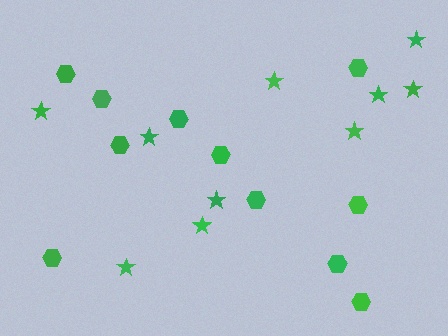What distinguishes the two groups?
There are 2 groups: one group of stars (10) and one group of hexagons (11).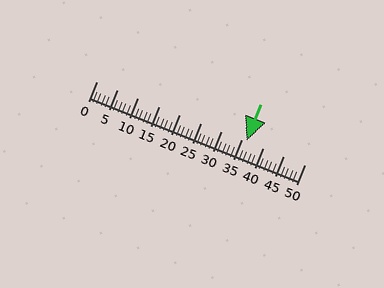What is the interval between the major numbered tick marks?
The major tick marks are spaced 5 units apart.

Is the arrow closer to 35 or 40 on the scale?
The arrow is closer to 35.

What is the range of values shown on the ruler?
The ruler shows values from 0 to 50.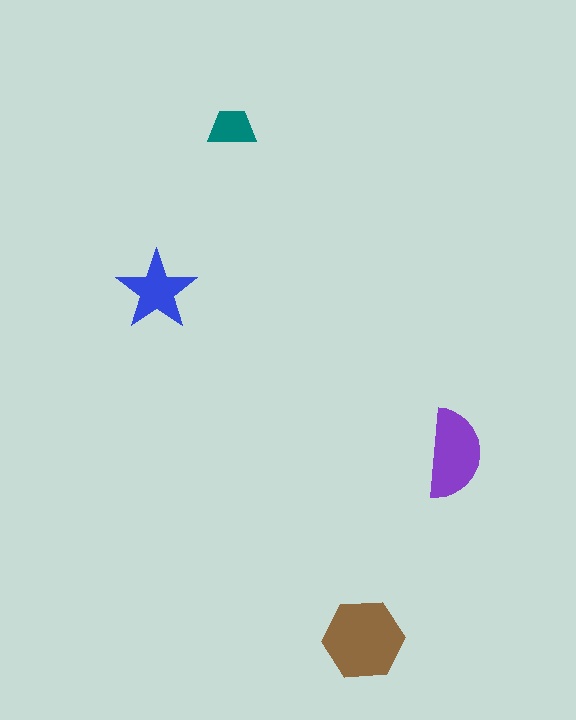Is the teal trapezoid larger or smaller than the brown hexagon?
Smaller.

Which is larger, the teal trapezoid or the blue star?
The blue star.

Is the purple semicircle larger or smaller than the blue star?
Larger.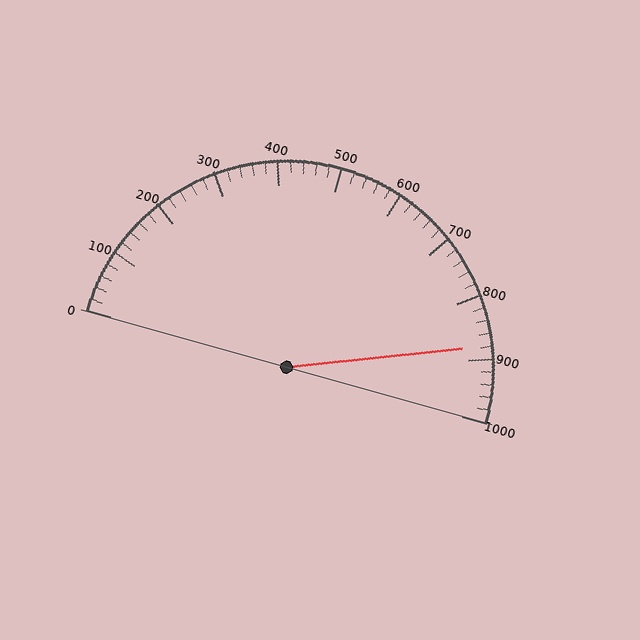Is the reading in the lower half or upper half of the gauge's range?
The reading is in the upper half of the range (0 to 1000).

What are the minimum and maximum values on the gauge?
The gauge ranges from 0 to 1000.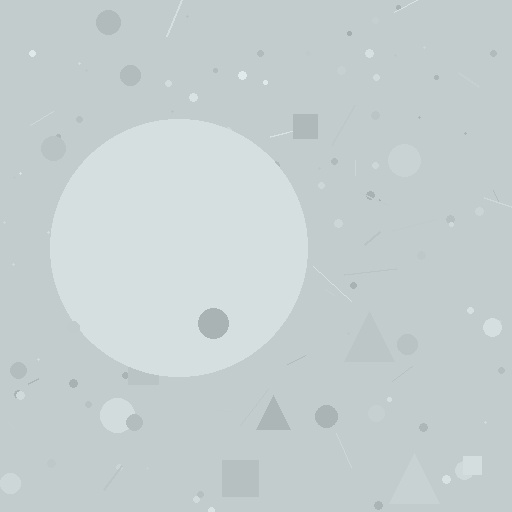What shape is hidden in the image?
A circle is hidden in the image.